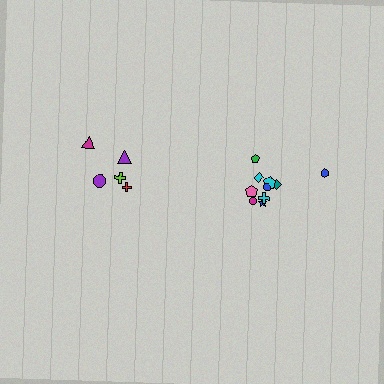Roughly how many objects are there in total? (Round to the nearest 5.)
Roughly 15 objects in total.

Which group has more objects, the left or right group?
The right group.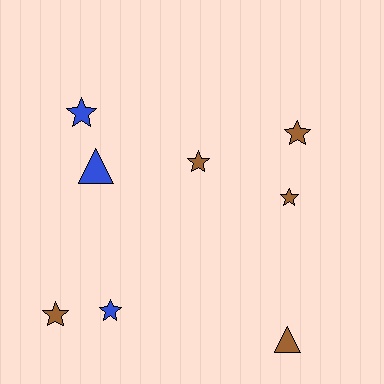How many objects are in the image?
There are 8 objects.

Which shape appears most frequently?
Star, with 6 objects.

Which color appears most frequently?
Brown, with 5 objects.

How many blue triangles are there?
There is 1 blue triangle.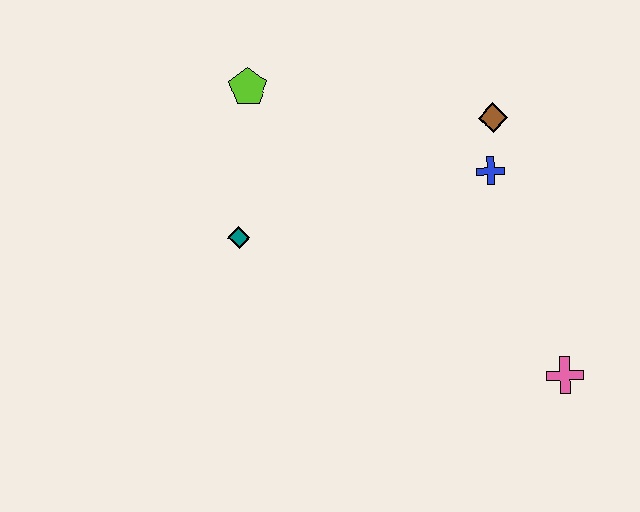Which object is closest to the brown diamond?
The blue cross is closest to the brown diamond.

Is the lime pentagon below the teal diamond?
No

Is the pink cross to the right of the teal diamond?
Yes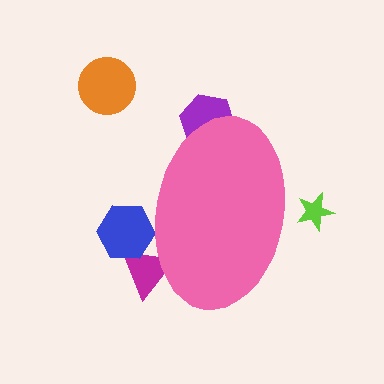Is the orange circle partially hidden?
No, the orange circle is fully visible.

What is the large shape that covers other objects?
A pink ellipse.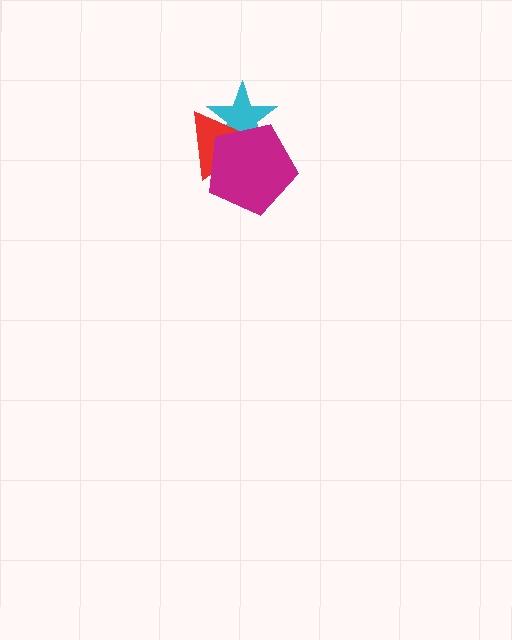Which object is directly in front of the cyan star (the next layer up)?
The red triangle is directly in front of the cyan star.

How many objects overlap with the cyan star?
2 objects overlap with the cyan star.